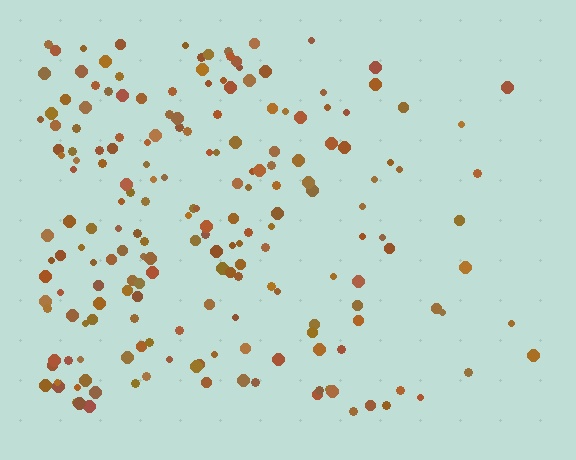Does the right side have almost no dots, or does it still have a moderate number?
Still a moderate number, just noticeably fewer than the left.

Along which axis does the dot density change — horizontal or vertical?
Horizontal.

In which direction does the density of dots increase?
From right to left, with the left side densest.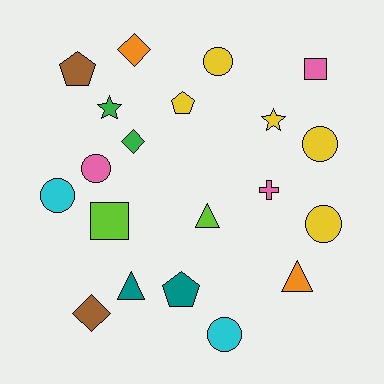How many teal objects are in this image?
There are 2 teal objects.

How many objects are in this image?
There are 20 objects.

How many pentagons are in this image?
There are 3 pentagons.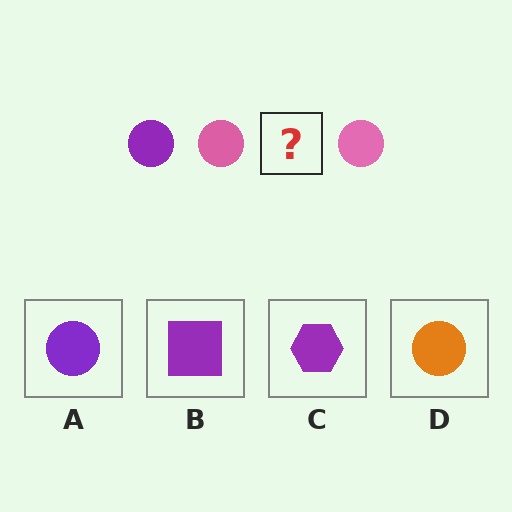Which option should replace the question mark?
Option A.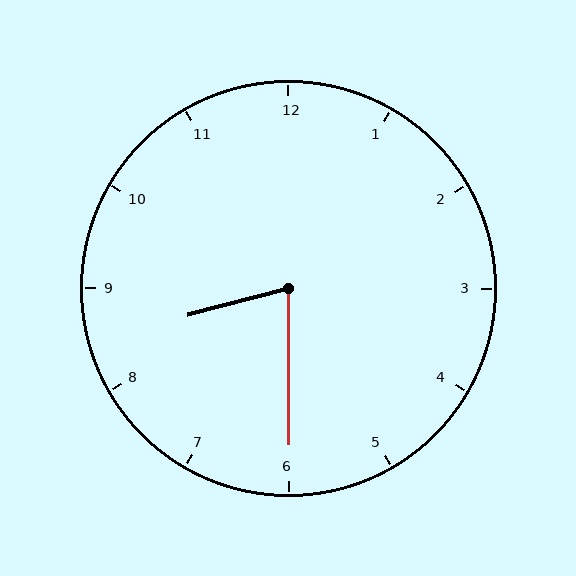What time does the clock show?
8:30.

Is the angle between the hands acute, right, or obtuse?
It is acute.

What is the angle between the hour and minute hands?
Approximately 75 degrees.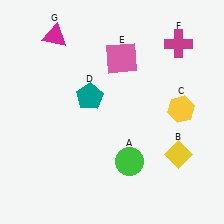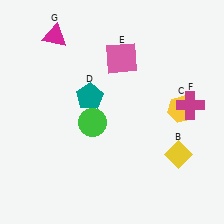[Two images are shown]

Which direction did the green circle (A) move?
The green circle (A) moved up.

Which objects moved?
The objects that moved are: the green circle (A), the magenta cross (F).